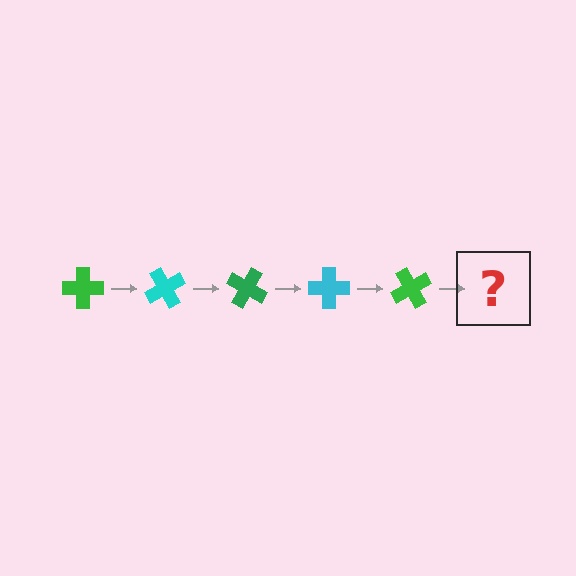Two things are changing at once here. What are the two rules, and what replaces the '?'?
The two rules are that it rotates 60 degrees each step and the color cycles through green and cyan. The '?' should be a cyan cross, rotated 300 degrees from the start.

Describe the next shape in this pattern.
It should be a cyan cross, rotated 300 degrees from the start.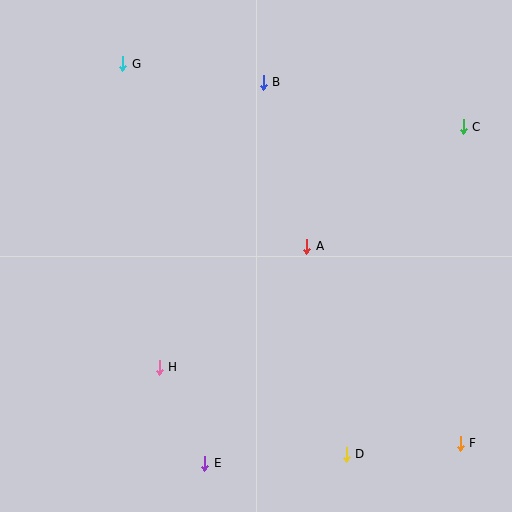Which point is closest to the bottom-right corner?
Point F is closest to the bottom-right corner.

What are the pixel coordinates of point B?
Point B is at (263, 82).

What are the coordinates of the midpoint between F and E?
The midpoint between F and E is at (333, 453).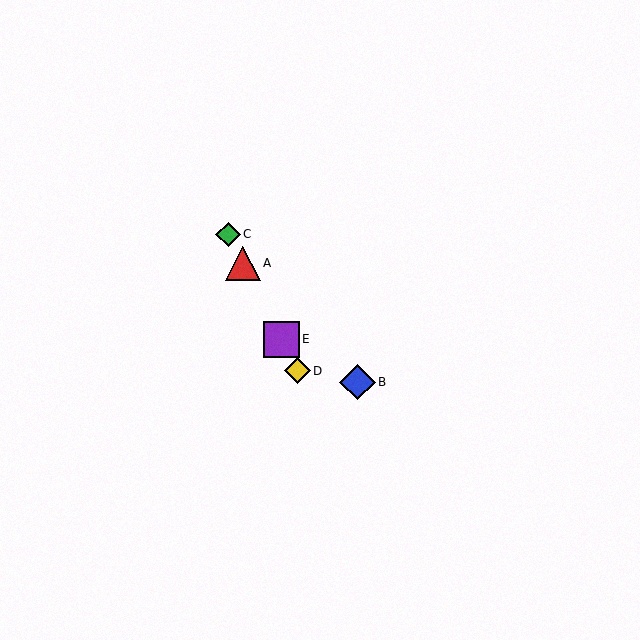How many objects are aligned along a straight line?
4 objects (A, C, D, E) are aligned along a straight line.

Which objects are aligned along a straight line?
Objects A, C, D, E are aligned along a straight line.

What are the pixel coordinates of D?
Object D is at (297, 371).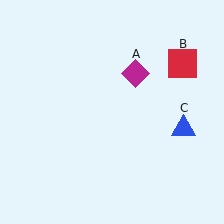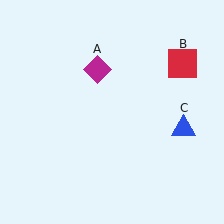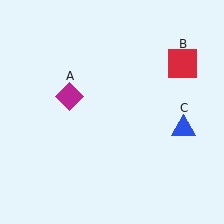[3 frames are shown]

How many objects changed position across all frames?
1 object changed position: magenta diamond (object A).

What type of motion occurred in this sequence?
The magenta diamond (object A) rotated counterclockwise around the center of the scene.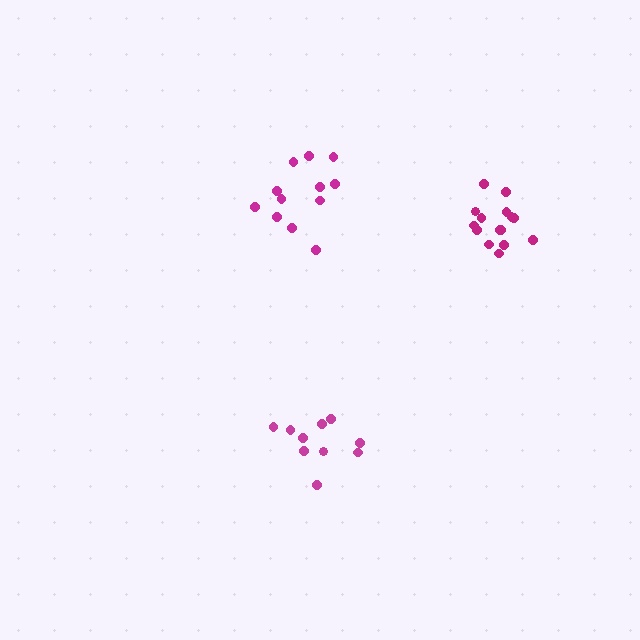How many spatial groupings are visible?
There are 3 spatial groupings.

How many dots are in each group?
Group 1: 10 dots, Group 2: 12 dots, Group 3: 15 dots (37 total).